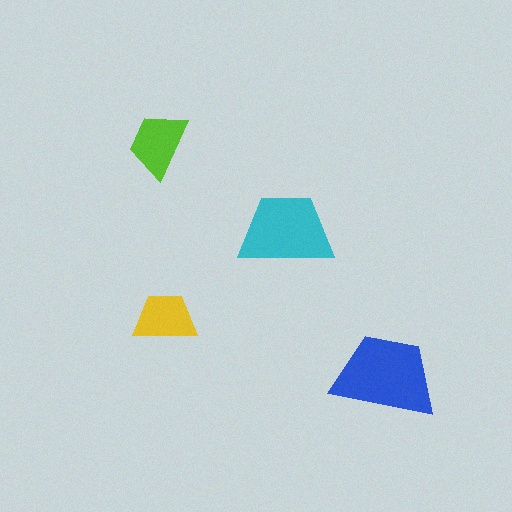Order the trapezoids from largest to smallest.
the blue one, the cyan one, the lime one, the yellow one.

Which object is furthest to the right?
The blue trapezoid is rightmost.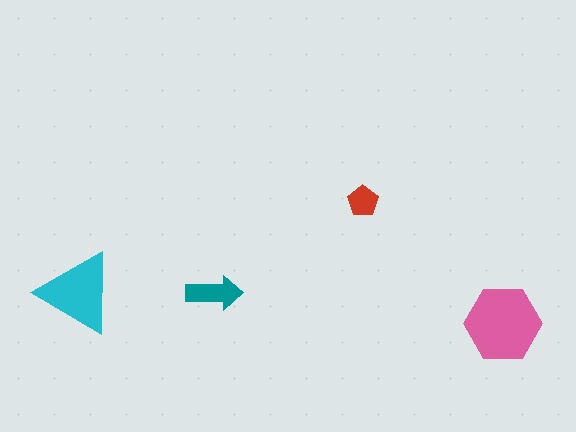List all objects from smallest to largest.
The red pentagon, the teal arrow, the cyan triangle, the pink hexagon.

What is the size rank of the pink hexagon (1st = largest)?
1st.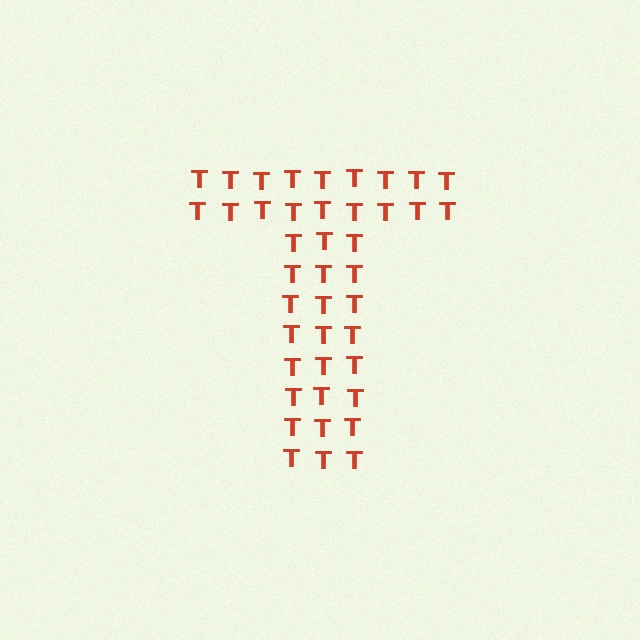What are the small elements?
The small elements are letter T's.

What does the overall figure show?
The overall figure shows the letter T.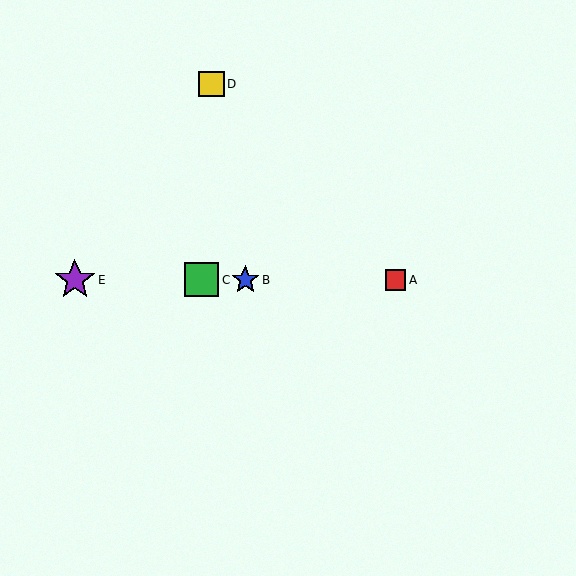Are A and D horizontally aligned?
No, A is at y≈280 and D is at y≈84.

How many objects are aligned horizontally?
4 objects (A, B, C, E) are aligned horizontally.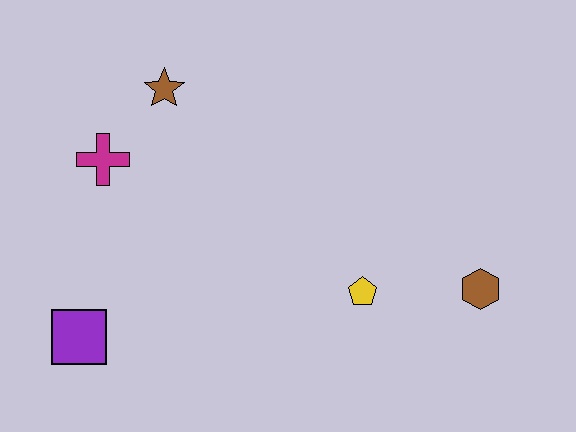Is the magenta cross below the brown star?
Yes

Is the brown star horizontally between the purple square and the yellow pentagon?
Yes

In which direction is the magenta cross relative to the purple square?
The magenta cross is above the purple square.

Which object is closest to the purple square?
The magenta cross is closest to the purple square.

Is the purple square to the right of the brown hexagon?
No